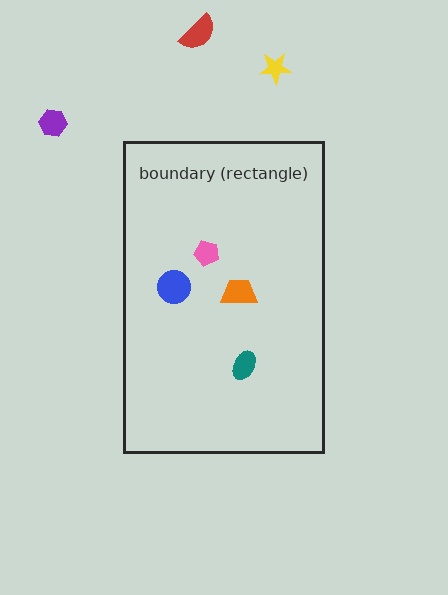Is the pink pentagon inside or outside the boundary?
Inside.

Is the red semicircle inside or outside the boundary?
Outside.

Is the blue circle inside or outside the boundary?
Inside.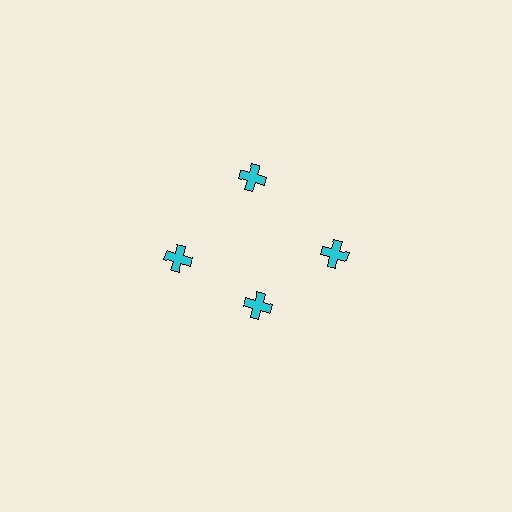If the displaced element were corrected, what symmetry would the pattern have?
It would have 4-fold rotational symmetry — the pattern would map onto itself every 90 degrees.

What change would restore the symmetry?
The symmetry would be restored by moving it outward, back onto the ring so that all 4 crosses sit at equal angles and equal distance from the center.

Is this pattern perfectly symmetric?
No. The 4 cyan crosses are arranged in a ring, but one element near the 6 o'clock position is pulled inward toward the center, breaking the 4-fold rotational symmetry.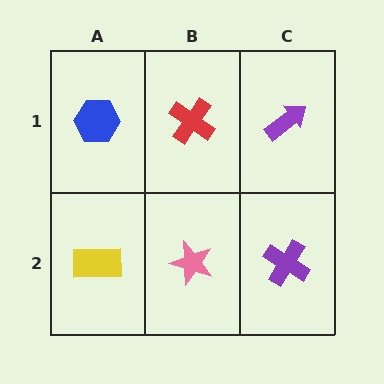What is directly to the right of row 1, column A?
A red cross.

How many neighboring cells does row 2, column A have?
2.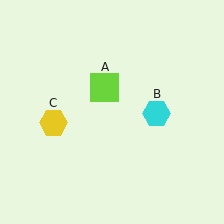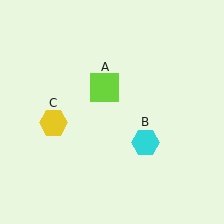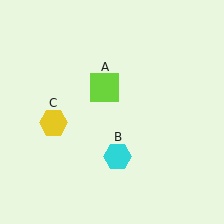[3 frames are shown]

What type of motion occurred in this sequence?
The cyan hexagon (object B) rotated clockwise around the center of the scene.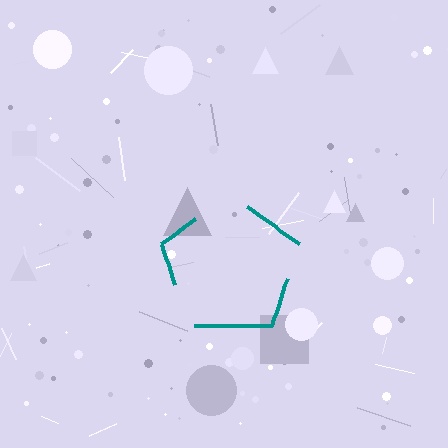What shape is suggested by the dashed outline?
The dashed outline suggests a pentagon.